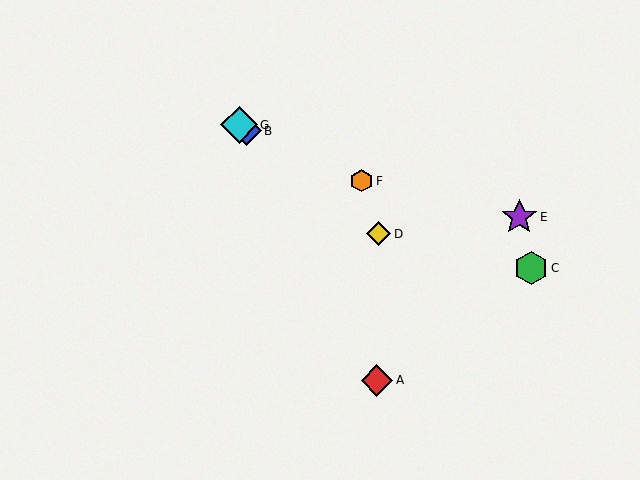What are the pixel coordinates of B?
Object B is at (247, 131).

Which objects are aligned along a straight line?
Objects B, D, G are aligned along a straight line.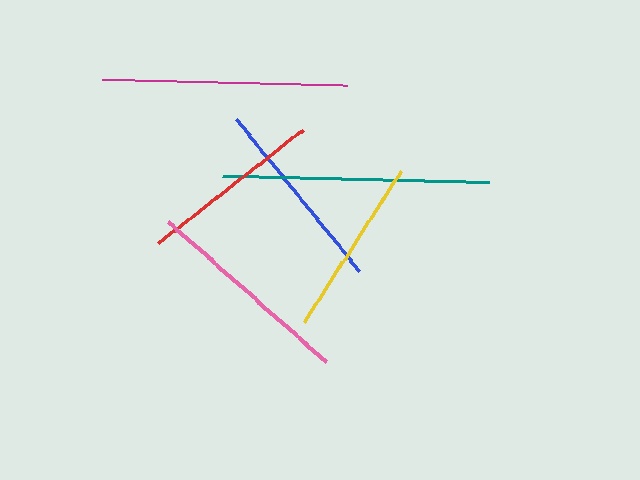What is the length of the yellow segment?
The yellow segment is approximately 179 pixels long.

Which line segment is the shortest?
The yellow line is the shortest at approximately 179 pixels.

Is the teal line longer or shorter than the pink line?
The teal line is longer than the pink line.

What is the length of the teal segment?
The teal segment is approximately 267 pixels long.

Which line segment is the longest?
The teal line is the longest at approximately 267 pixels.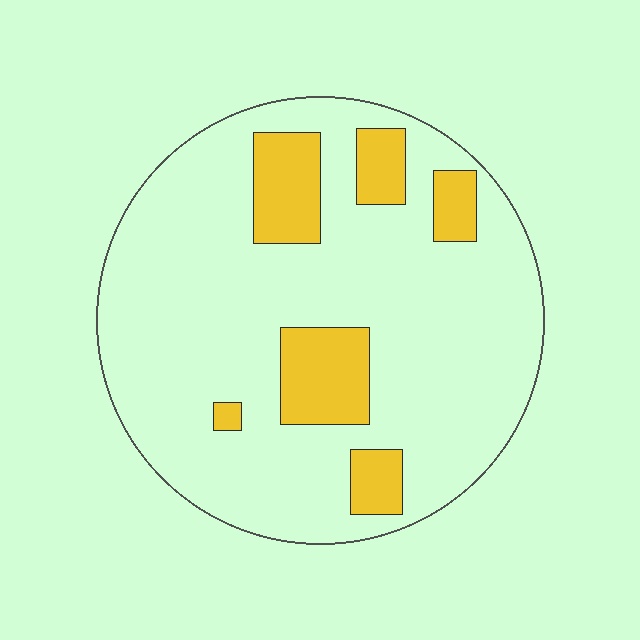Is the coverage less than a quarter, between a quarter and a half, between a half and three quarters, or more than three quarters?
Less than a quarter.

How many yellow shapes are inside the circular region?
6.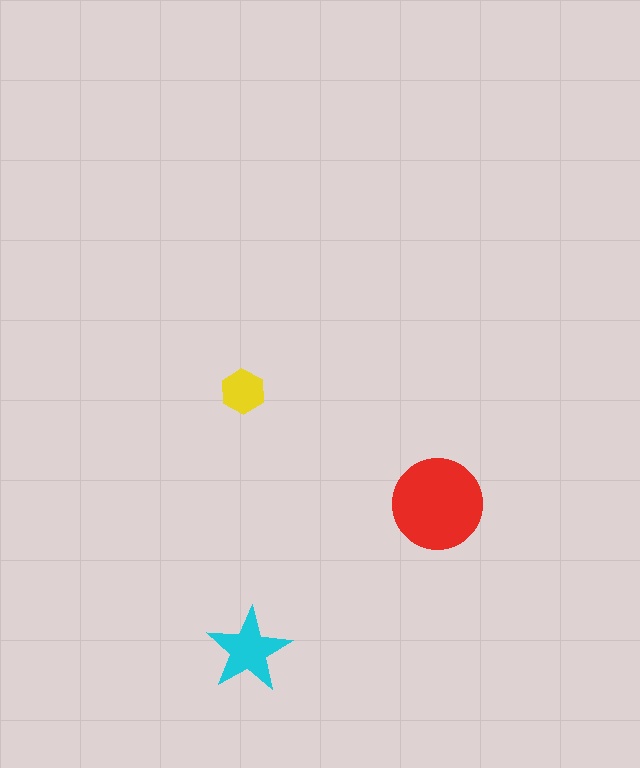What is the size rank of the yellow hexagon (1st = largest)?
3rd.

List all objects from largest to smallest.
The red circle, the cyan star, the yellow hexagon.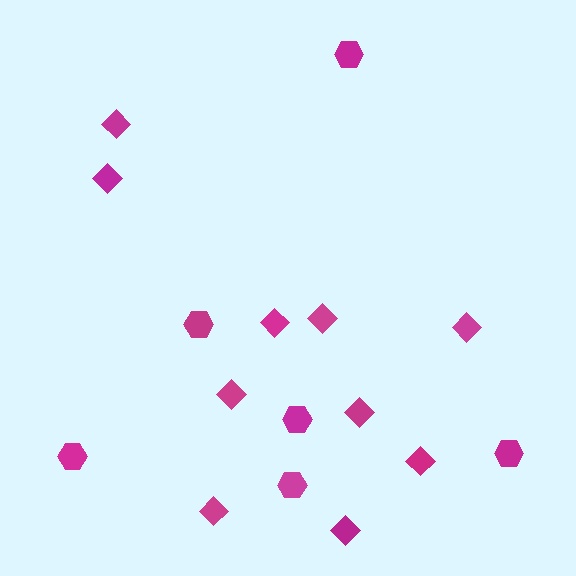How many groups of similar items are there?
There are 2 groups: one group of hexagons (6) and one group of diamonds (10).